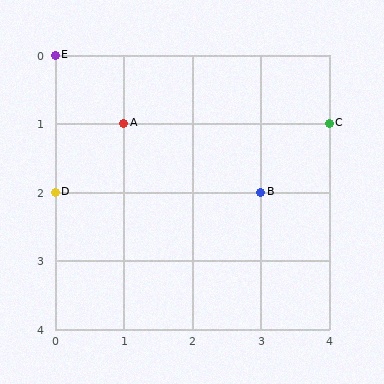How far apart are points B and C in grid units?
Points B and C are 1 column and 1 row apart (about 1.4 grid units diagonally).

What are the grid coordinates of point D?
Point D is at grid coordinates (0, 2).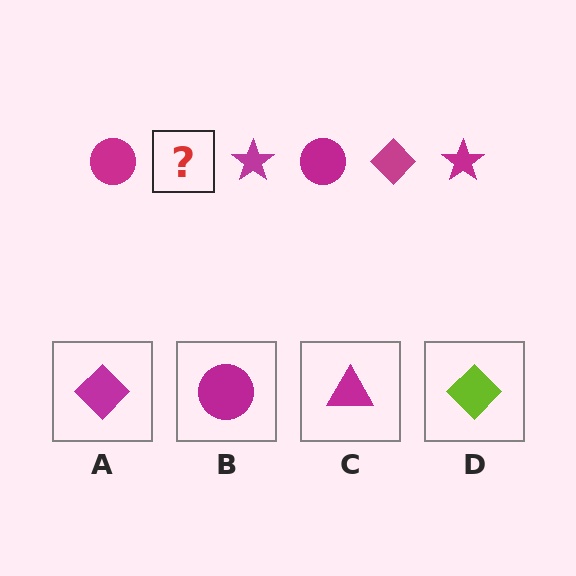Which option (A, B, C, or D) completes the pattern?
A.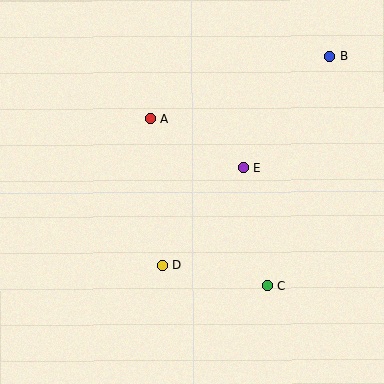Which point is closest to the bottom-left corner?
Point D is closest to the bottom-left corner.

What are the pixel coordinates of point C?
Point C is at (268, 286).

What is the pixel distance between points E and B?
The distance between E and B is 141 pixels.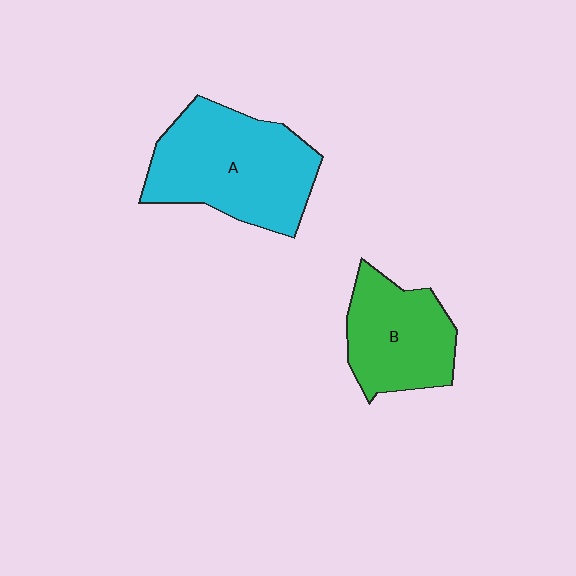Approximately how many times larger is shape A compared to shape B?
Approximately 1.5 times.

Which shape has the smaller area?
Shape B (green).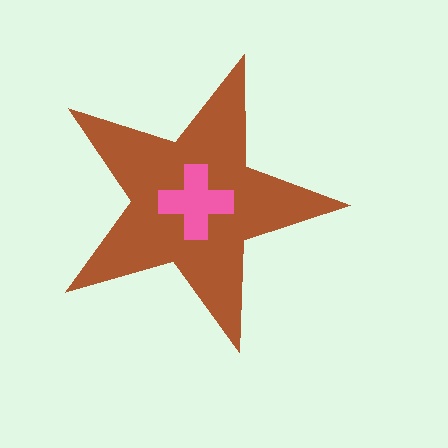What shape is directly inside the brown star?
The pink cross.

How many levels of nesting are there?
2.